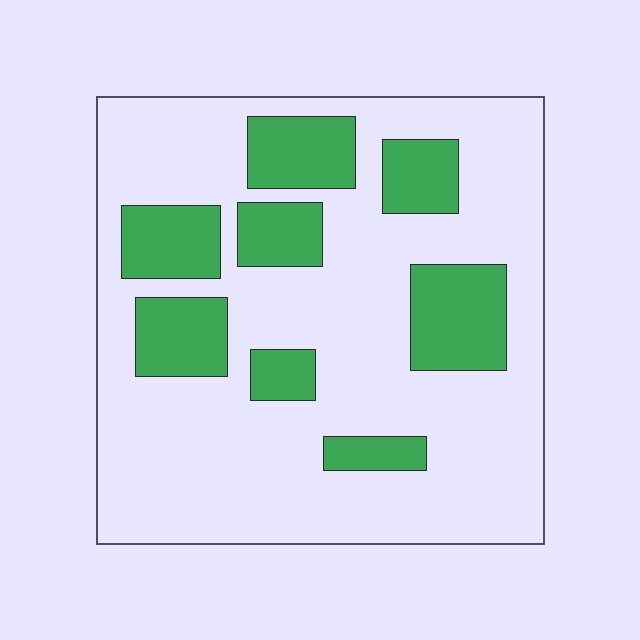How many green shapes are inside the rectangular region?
8.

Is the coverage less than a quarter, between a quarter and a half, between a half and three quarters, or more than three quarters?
Between a quarter and a half.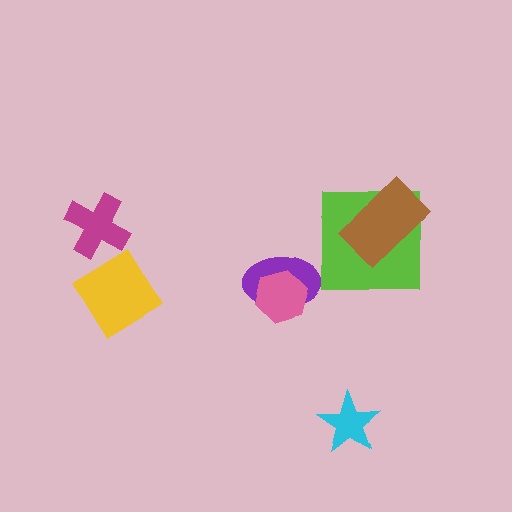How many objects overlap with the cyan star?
0 objects overlap with the cyan star.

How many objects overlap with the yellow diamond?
0 objects overlap with the yellow diamond.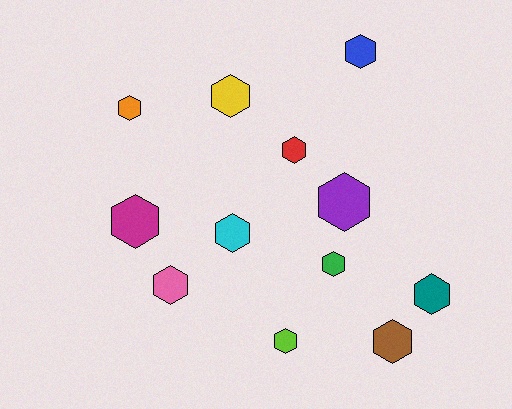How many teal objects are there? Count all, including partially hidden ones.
There is 1 teal object.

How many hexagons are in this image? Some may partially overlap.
There are 12 hexagons.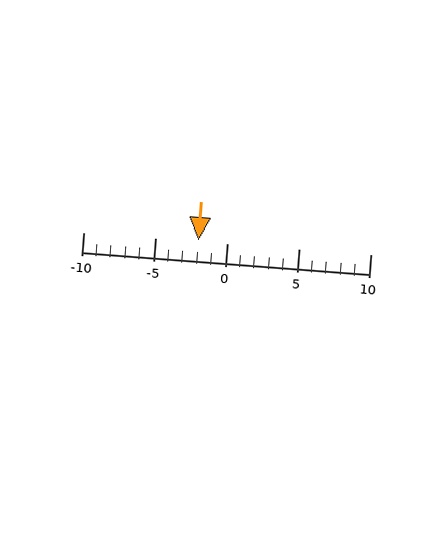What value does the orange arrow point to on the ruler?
The orange arrow points to approximately -2.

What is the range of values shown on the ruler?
The ruler shows values from -10 to 10.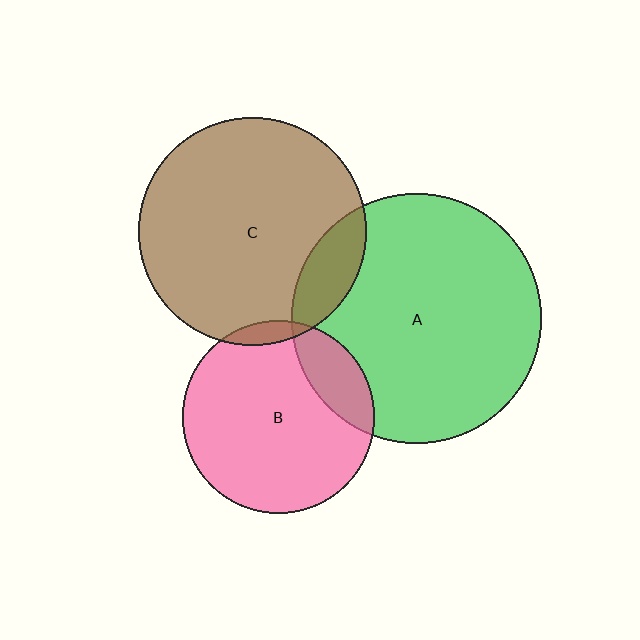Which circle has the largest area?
Circle A (green).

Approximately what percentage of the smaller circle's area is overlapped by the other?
Approximately 15%.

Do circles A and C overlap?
Yes.